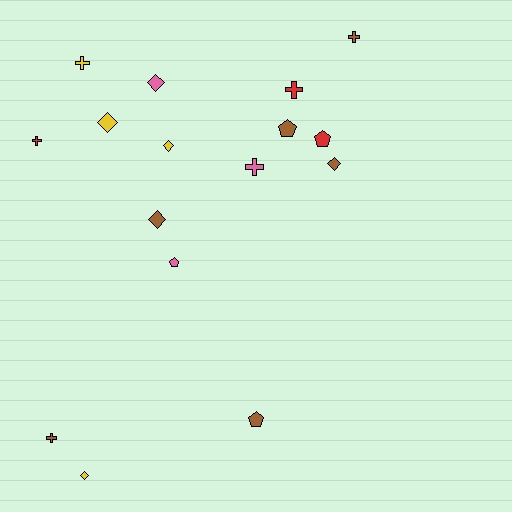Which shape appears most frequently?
Diamond, with 6 objects.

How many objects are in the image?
There are 16 objects.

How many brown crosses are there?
There are 2 brown crosses.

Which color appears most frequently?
Brown, with 6 objects.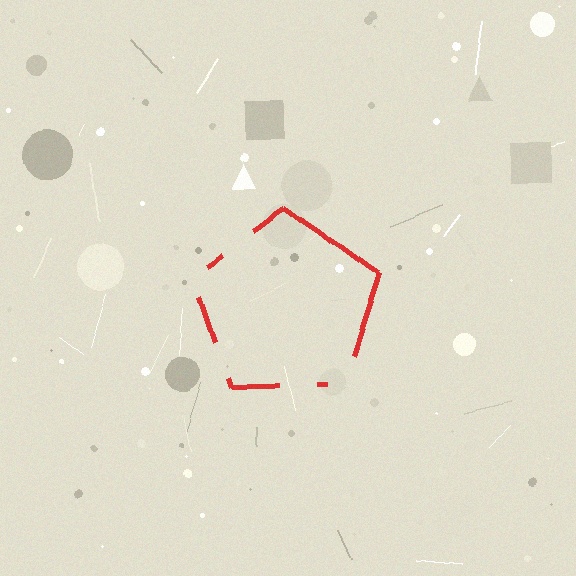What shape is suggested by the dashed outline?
The dashed outline suggests a pentagon.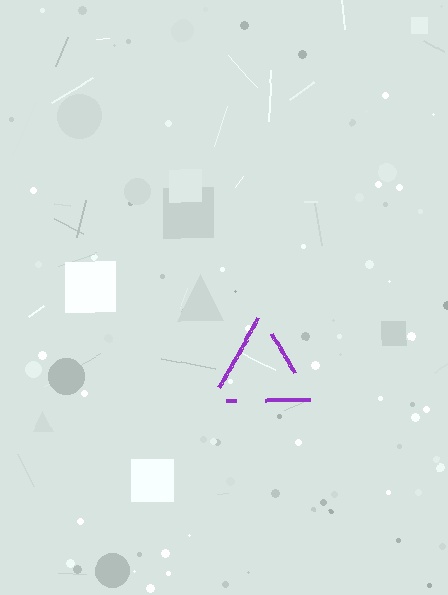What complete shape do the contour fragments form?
The contour fragments form a triangle.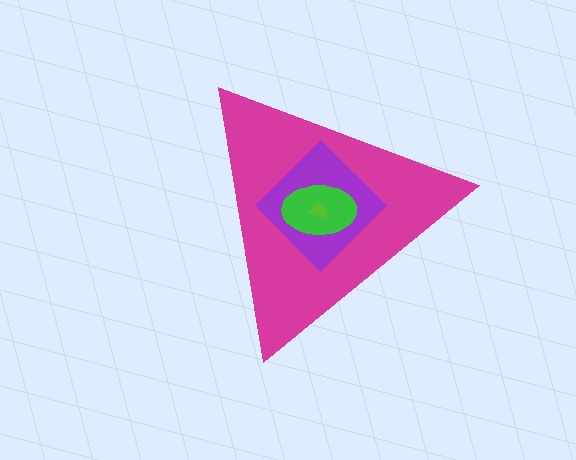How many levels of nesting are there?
4.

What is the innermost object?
The lime trapezoid.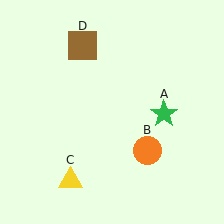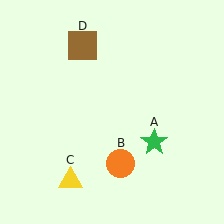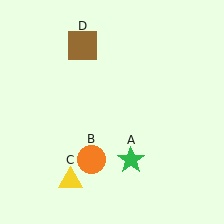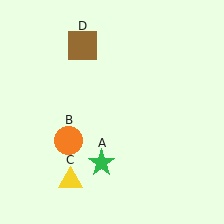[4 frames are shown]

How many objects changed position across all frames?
2 objects changed position: green star (object A), orange circle (object B).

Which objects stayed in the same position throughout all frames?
Yellow triangle (object C) and brown square (object D) remained stationary.